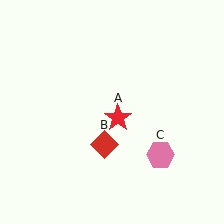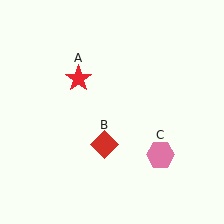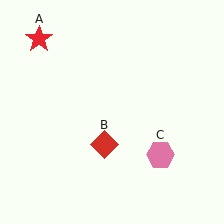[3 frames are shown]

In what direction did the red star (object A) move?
The red star (object A) moved up and to the left.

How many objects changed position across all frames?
1 object changed position: red star (object A).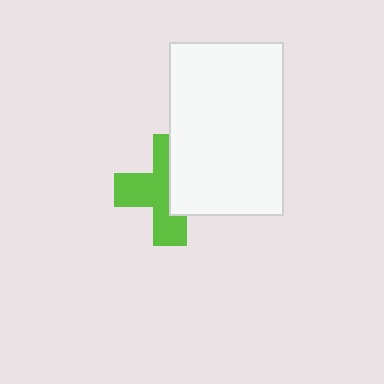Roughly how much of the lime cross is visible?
About half of it is visible (roughly 57%).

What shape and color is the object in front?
The object in front is a white rectangle.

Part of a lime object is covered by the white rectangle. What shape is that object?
It is a cross.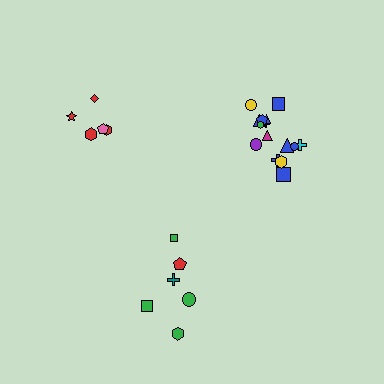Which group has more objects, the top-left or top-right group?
The top-right group.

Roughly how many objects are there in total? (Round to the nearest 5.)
Roughly 25 objects in total.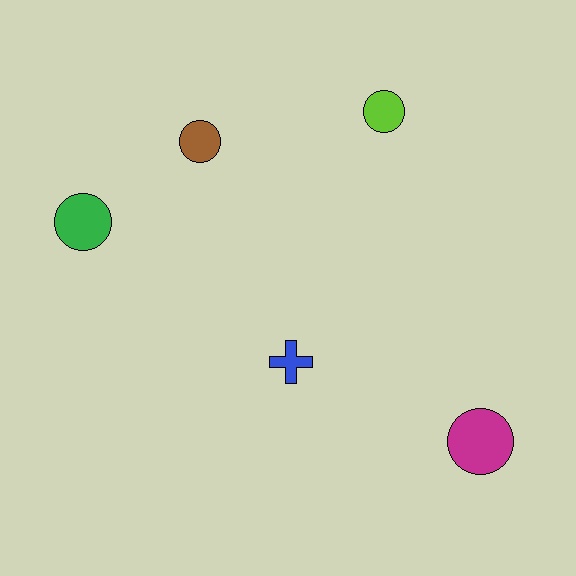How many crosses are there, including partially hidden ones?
There is 1 cross.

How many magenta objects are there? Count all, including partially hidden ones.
There is 1 magenta object.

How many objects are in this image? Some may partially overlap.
There are 5 objects.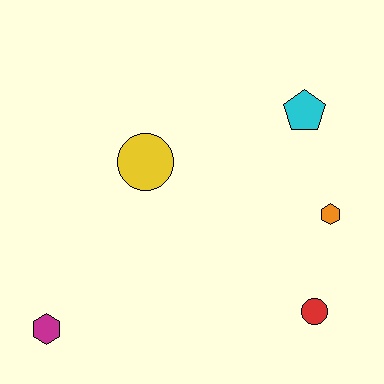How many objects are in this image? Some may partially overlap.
There are 5 objects.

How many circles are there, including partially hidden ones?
There are 2 circles.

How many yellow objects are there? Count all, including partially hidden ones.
There is 1 yellow object.